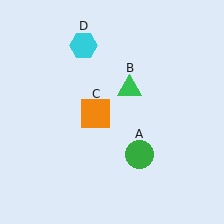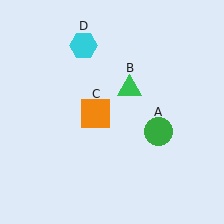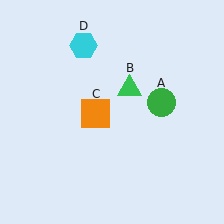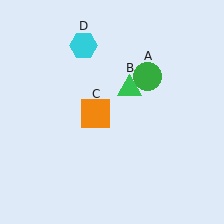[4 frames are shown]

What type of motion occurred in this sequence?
The green circle (object A) rotated counterclockwise around the center of the scene.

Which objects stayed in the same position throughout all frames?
Green triangle (object B) and orange square (object C) and cyan hexagon (object D) remained stationary.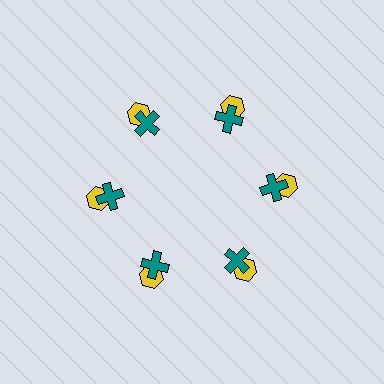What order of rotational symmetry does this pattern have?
This pattern has 6-fold rotational symmetry.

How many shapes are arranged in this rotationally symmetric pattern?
There are 12 shapes, arranged in 6 groups of 2.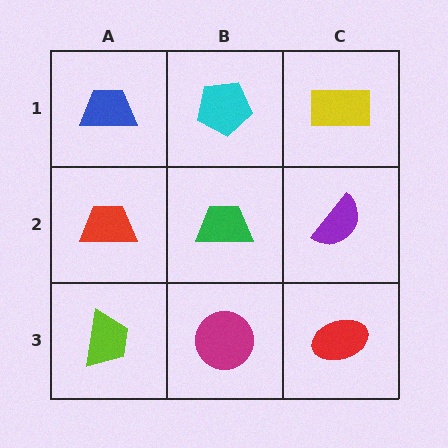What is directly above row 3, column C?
A purple semicircle.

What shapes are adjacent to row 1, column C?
A purple semicircle (row 2, column C), a cyan pentagon (row 1, column B).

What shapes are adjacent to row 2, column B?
A cyan pentagon (row 1, column B), a magenta circle (row 3, column B), a red trapezoid (row 2, column A), a purple semicircle (row 2, column C).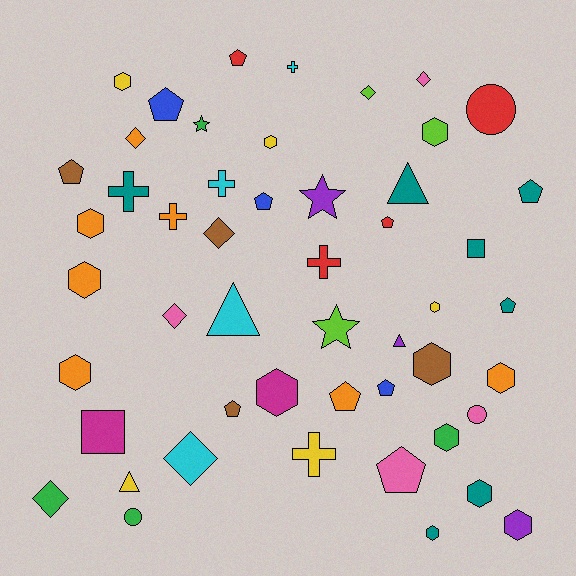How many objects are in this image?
There are 50 objects.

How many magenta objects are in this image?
There are 2 magenta objects.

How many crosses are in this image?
There are 6 crosses.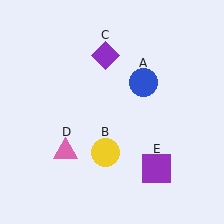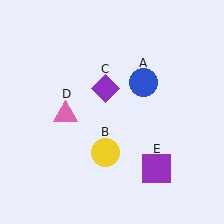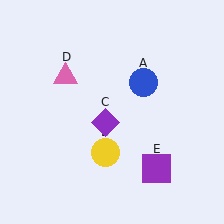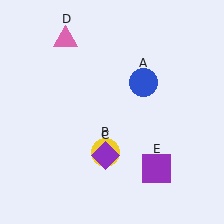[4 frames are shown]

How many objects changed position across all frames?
2 objects changed position: purple diamond (object C), pink triangle (object D).